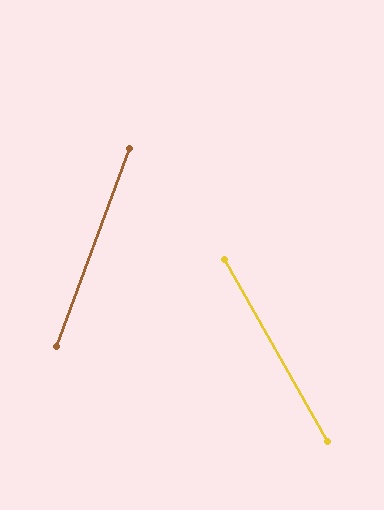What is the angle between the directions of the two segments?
Approximately 50 degrees.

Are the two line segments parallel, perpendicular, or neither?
Neither parallel nor perpendicular — they differ by about 50°.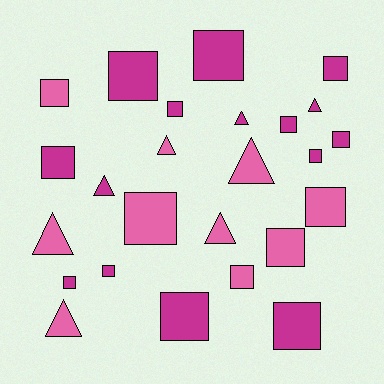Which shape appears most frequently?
Square, with 17 objects.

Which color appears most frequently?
Magenta, with 15 objects.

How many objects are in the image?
There are 25 objects.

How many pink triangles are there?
There are 5 pink triangles.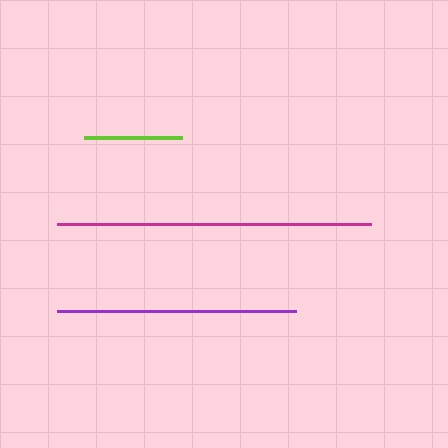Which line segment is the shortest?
The lime line is the shortest at approximately 98 pixels.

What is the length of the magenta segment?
The magenta segment is approximately 315 pixels long.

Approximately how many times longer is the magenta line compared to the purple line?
The magenta line is approximately 1.3 times the length of the purple line.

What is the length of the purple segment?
The purple segment is approximately 239 pixels long.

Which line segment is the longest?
The magenta line is the longest at approximately 315 pixels.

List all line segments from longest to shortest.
From longest to shortest: magenta, purple, lime.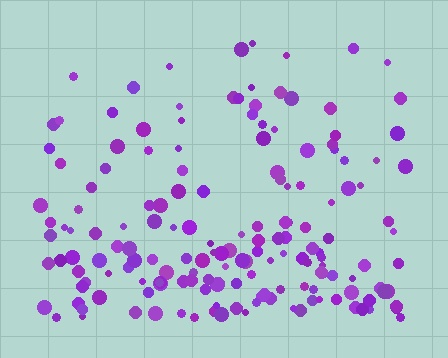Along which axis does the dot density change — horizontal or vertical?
Vertical.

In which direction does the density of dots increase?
From top to bottom, with the bottom side densest.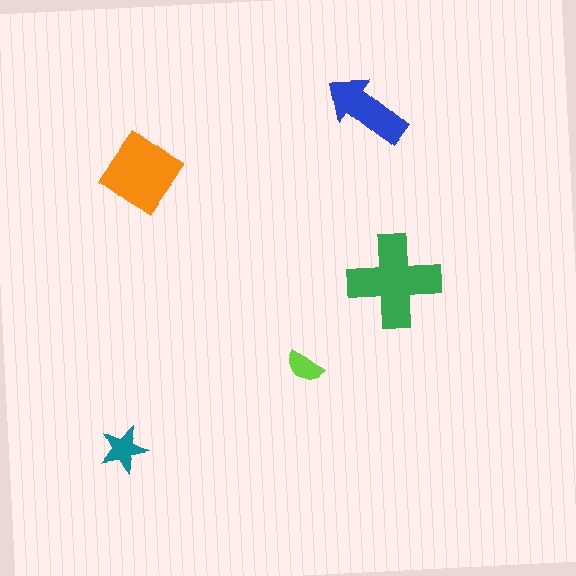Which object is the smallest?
The lime semicircle.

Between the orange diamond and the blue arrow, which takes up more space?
The orange diamond.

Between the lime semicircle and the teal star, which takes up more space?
The teal star.